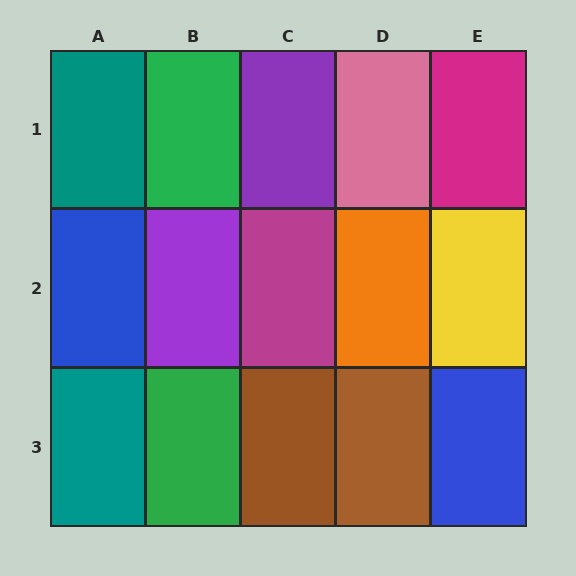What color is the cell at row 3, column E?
Blue.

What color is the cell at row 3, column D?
Brown.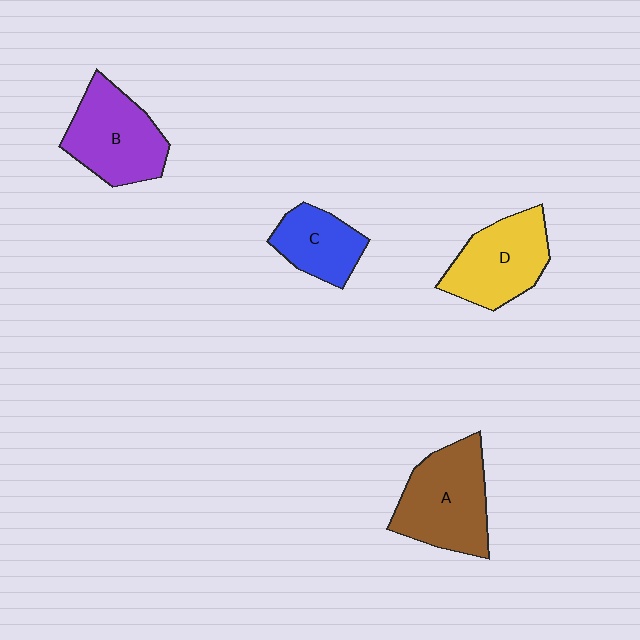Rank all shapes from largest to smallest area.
From largest to smallest: A (brown), B (purple), D (yellow), C (blue).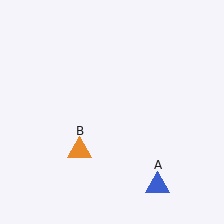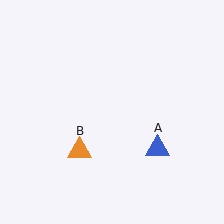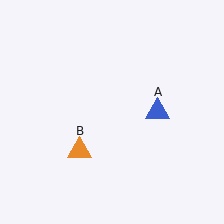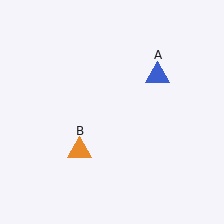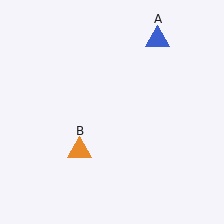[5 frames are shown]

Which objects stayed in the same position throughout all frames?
Orange triangle (object B) remained stationary.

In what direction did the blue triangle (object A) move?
The blue triangle (object A) moved up.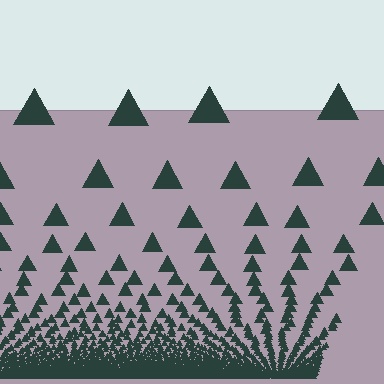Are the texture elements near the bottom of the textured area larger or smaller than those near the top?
Smaller. The gradient is inverted — elements near the bottom are smaller and denser.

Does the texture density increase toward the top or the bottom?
Density increases toward the bottom.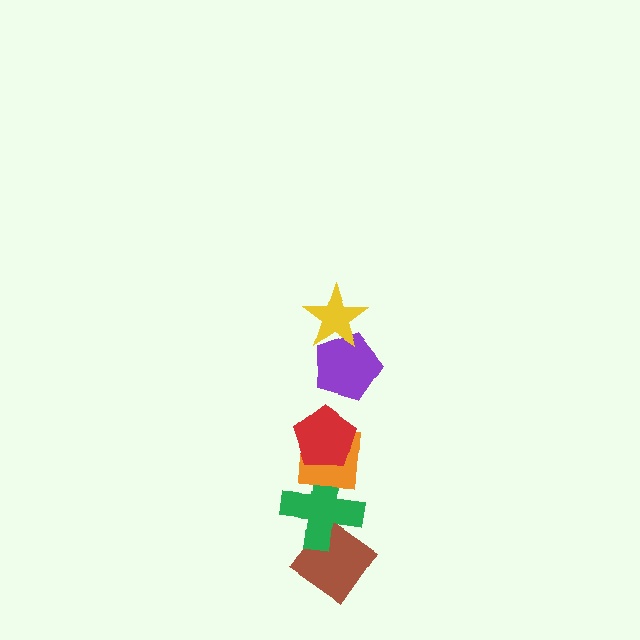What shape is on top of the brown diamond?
The green cross is on top of the brown diamond.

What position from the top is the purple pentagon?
The purple pentagon is 2nd from the top.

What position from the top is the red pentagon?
The red pentagon is 3rd from the top.